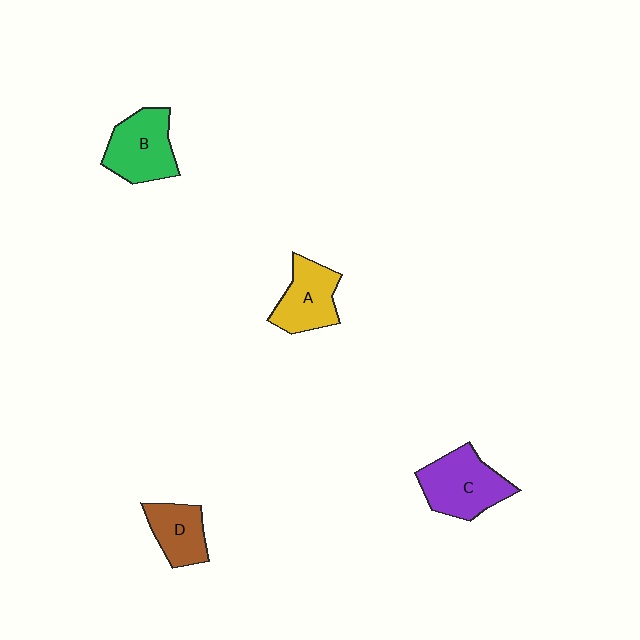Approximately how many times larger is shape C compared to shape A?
Approximately 1.3 times.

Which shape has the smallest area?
Shape D (brown).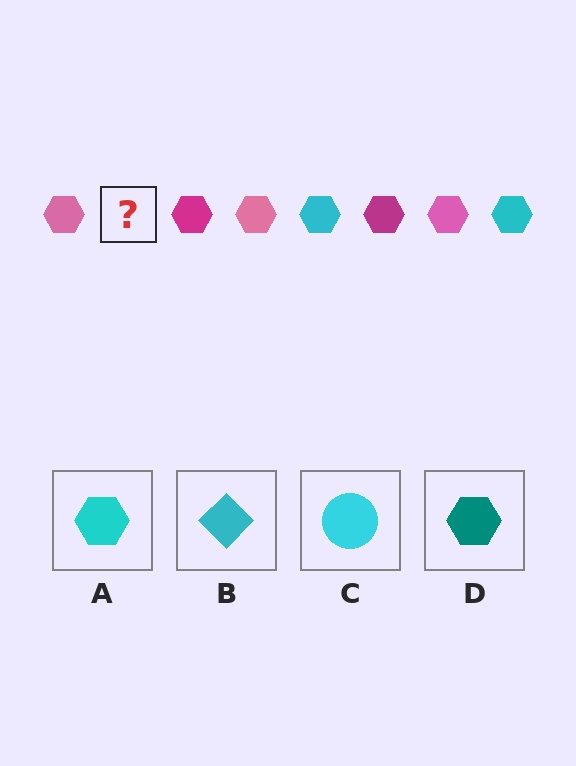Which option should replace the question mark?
Option A.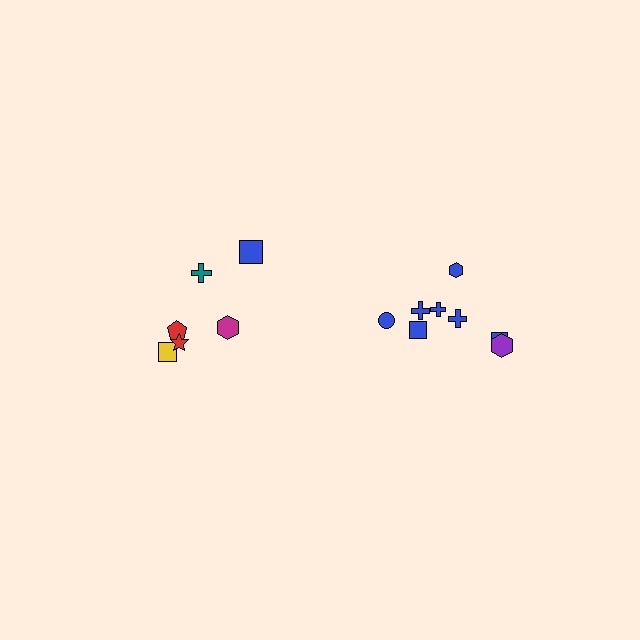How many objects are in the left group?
There are 6 objects.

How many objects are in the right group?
There are 8 objects.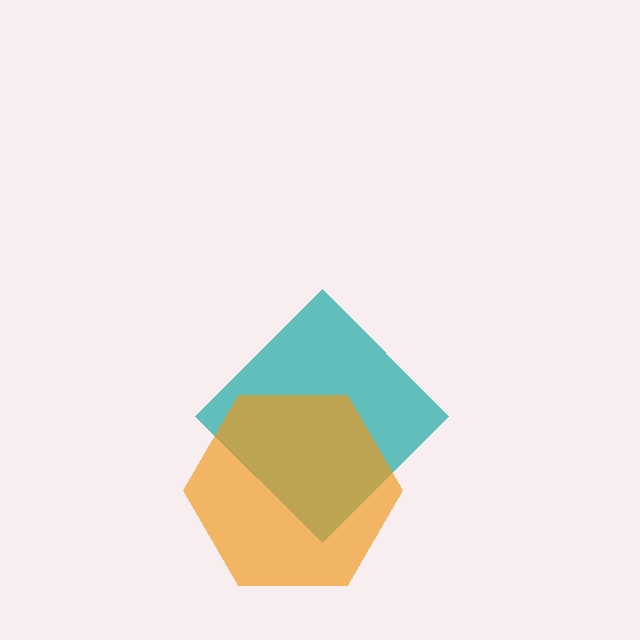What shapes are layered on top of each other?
The layered shapes are: a teal diamond, an orange hexagon.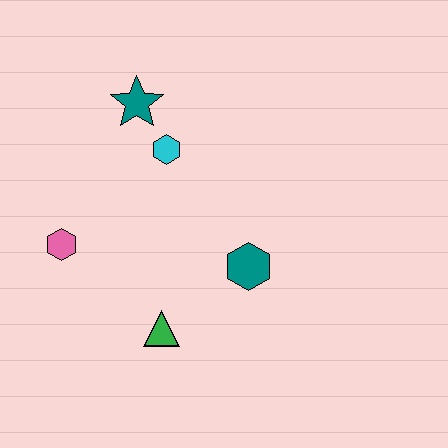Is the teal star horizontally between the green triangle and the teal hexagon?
No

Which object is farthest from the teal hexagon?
The teal star is farthest from the teal hexagon.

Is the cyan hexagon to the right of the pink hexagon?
Yes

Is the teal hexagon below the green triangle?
No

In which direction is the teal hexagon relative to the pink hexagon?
The teal hexagon is to the right of the pink hexagon.